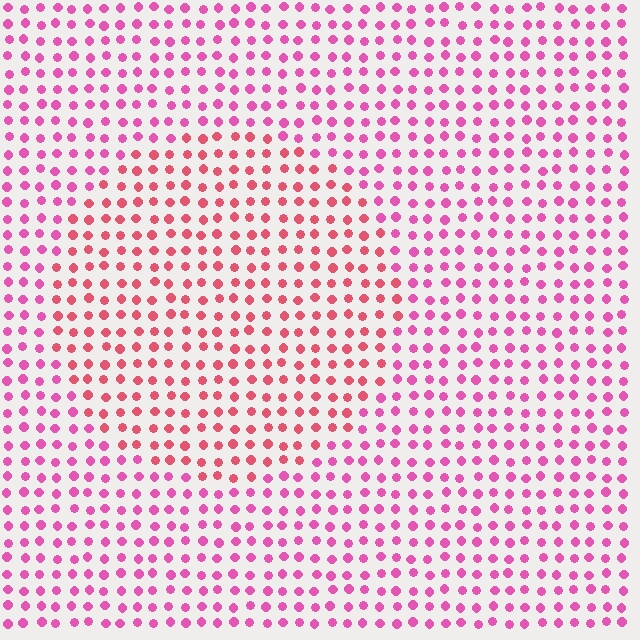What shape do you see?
I see a circle.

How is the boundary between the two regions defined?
The boundary is defined purely by a slight shift in hue (about 27 degrees). Spacing, size, and orientation are identical on both sides.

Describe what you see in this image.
The image is filled with small pink elements in a uniform arrangement. A circle-shaped region is visible where the elements are tinted to a slightly different hue, forming a subtle color boundary.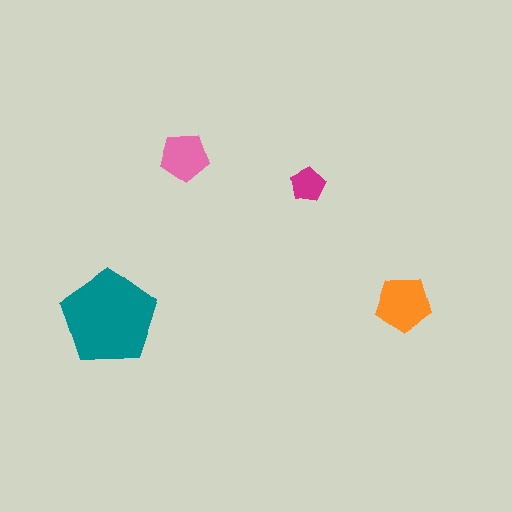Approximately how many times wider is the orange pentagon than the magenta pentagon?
About 1.5 times wider.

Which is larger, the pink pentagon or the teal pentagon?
The teal one.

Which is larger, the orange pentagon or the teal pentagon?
The teal one.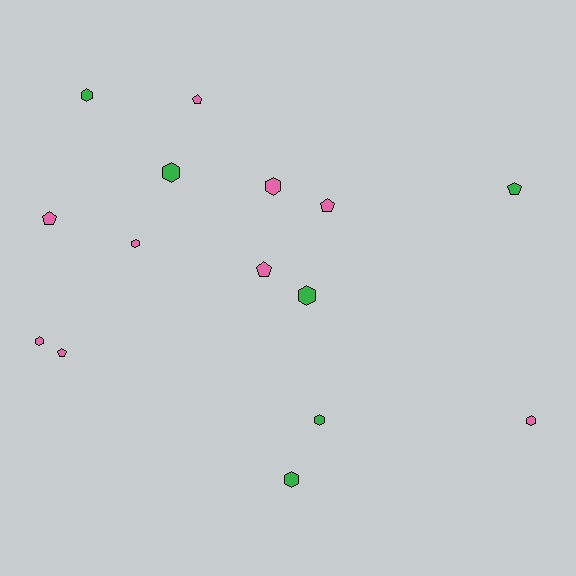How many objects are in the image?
There are 15 objects.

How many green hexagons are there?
There are 5 green hexagons.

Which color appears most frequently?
Pink, with 9 objects.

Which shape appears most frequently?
Hexagon, with 9 objects.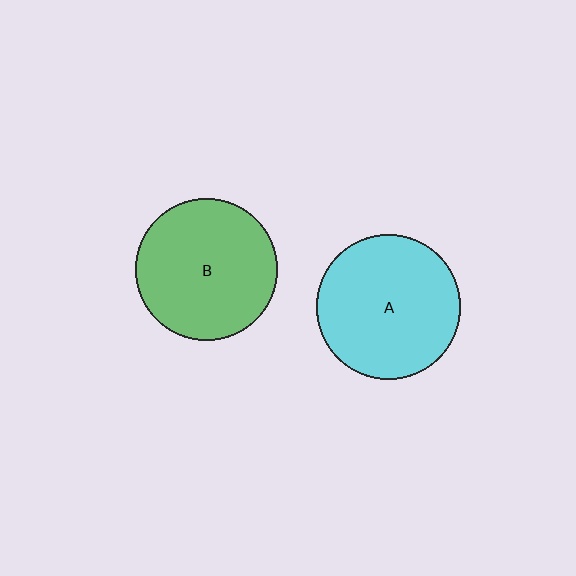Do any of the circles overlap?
No, none of the circles overlap.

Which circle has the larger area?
Circle A (cyan).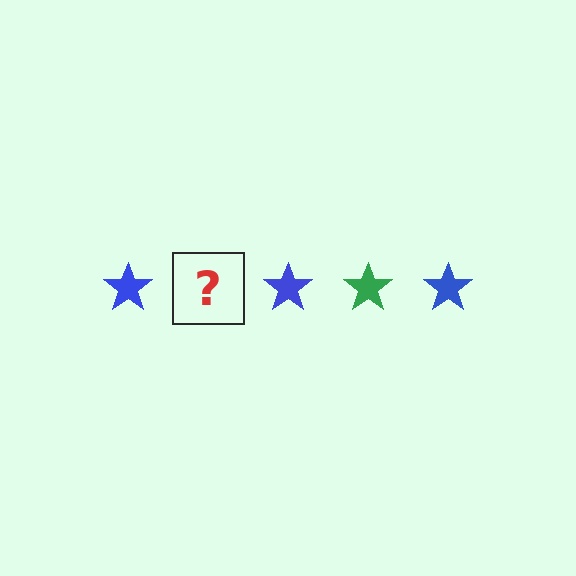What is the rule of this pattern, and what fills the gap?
The rule is that the pattern cycles through blue, green stars. The gap should be filled with a green star.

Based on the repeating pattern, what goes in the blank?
The blank should be a green star.